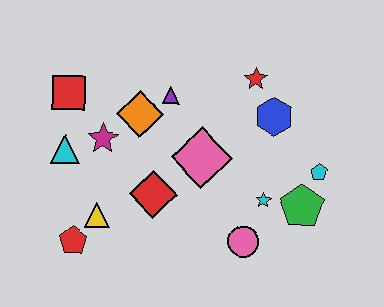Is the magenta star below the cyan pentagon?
No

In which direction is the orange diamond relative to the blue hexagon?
The orange diamond is to the left of the blue hexagon.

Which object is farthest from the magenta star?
The cyan pentagon is farthest from the magenta star.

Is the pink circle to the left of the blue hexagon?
Yes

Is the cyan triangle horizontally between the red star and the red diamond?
No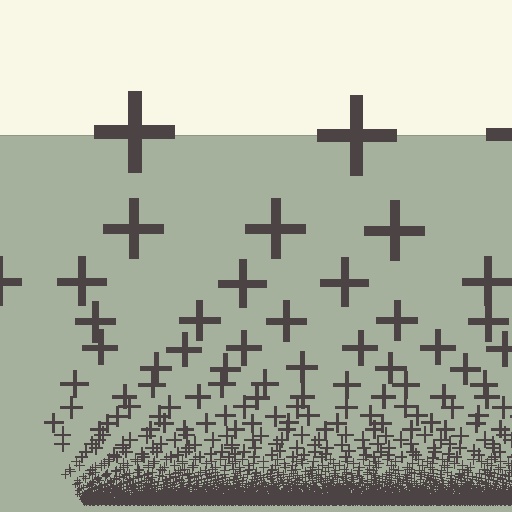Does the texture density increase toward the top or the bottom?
Density increases toward the bottom.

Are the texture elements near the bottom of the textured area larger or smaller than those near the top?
Smaller. The gradient is inverted — elements near the bottom are smaller and denser.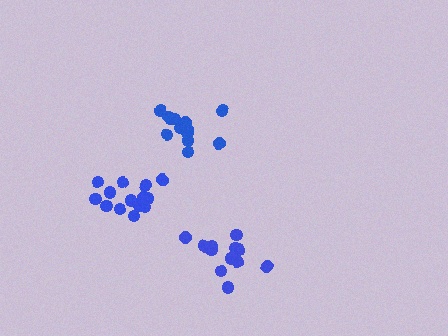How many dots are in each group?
Group 1: 14 dots, Group 2: 12 dots, Group 3: 14 dots (40 total).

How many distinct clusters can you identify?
There are 3 distinct clusters.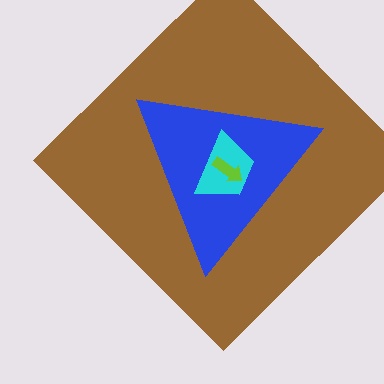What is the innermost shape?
The lime arrow.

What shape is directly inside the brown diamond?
The blue triangle.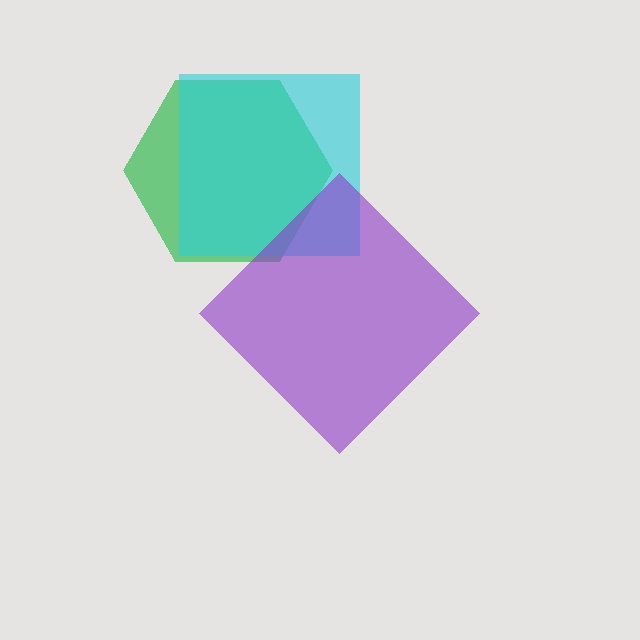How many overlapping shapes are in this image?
There are 3 overlapping shapes in the image.